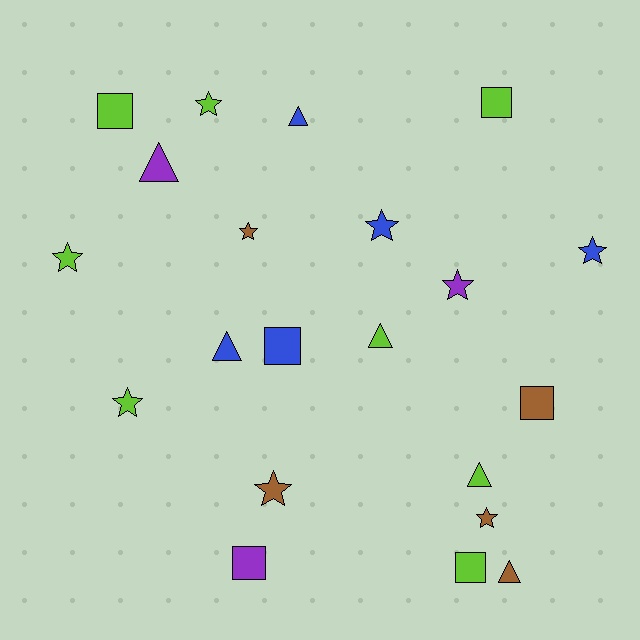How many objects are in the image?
There are 21 objects.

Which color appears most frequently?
Lime, with 8 objects.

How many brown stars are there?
There are 3 brown stars.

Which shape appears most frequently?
Star, with 9 objects.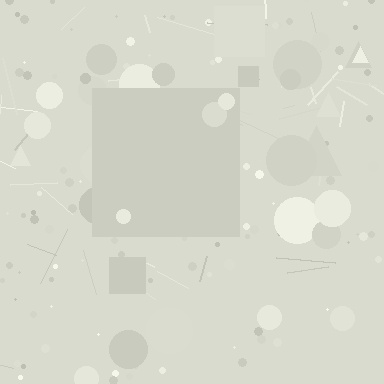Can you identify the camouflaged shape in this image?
The camouflaged shape is a square.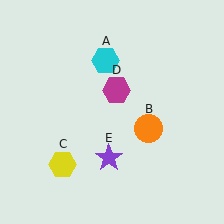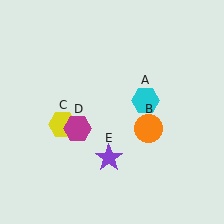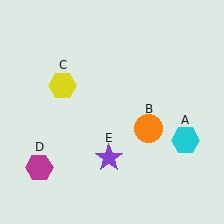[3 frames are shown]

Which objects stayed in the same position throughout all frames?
Orange circle (object B) and purple star (object E) remained stationary.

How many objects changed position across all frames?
3 objects changed position: cyan hexagon (object A), yellow hexagon (object C), magenta hexagon (object D).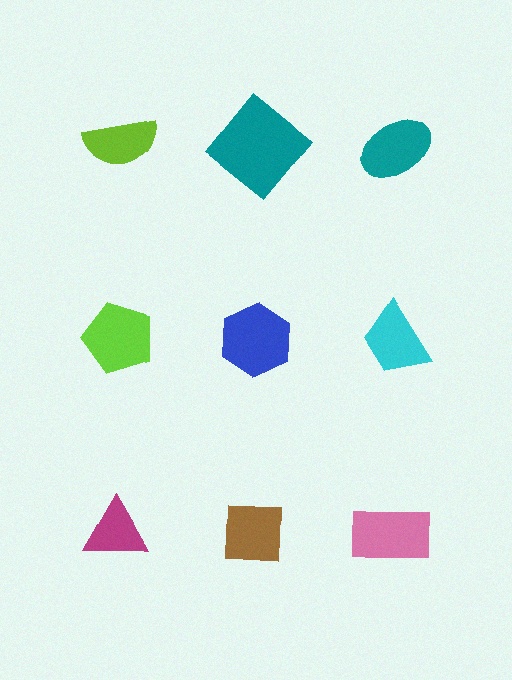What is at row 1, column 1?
A lime semicircle.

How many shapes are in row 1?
3 shapes.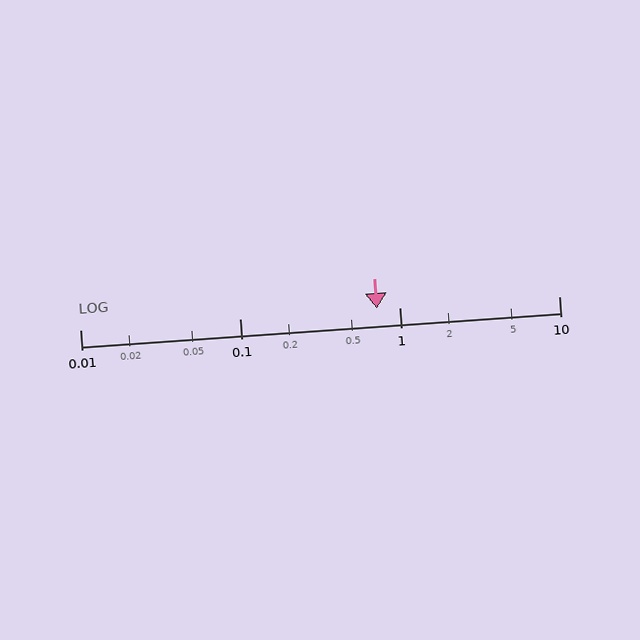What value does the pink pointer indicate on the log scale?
The pointer indicates approximately 0.72.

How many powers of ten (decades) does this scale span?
The scale spans 3 decades, from 0.01 to 10.